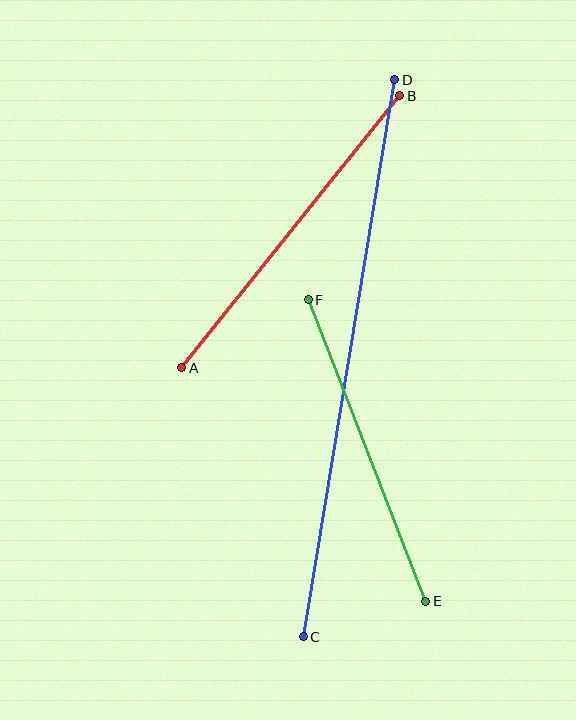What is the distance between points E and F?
The distance is approximately 324 pixels.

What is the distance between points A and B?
The distance is approximately 349 pixels.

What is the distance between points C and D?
The distance is approximately 565 pixels.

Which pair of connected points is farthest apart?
Points C and D are farthest apart.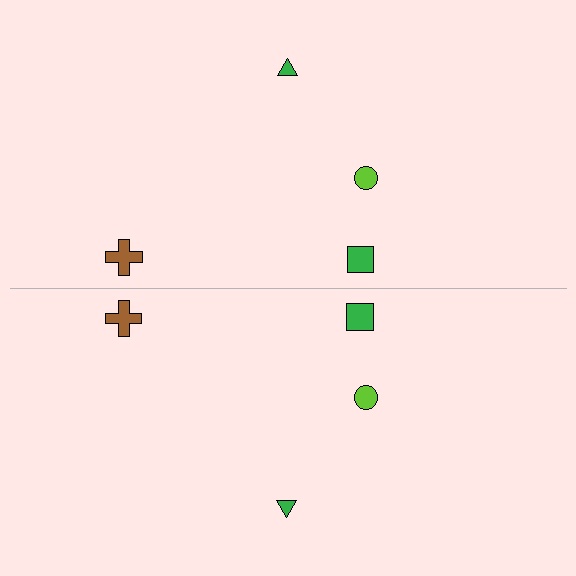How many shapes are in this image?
There are 8 shapes in this image.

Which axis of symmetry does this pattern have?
The pattern has a horizontal axis of symmetry running through the center of the image.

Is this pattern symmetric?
Yes, this pattern has bilateral (reflection) symmetry.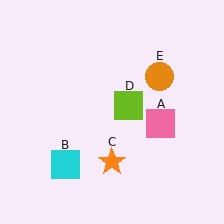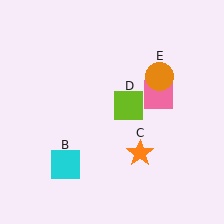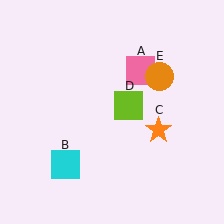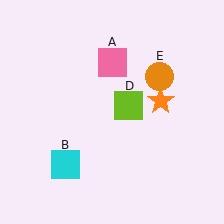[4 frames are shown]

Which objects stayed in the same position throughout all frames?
Cyan square (object B) and lime square (object D) and orange circle (object E) remained stationary.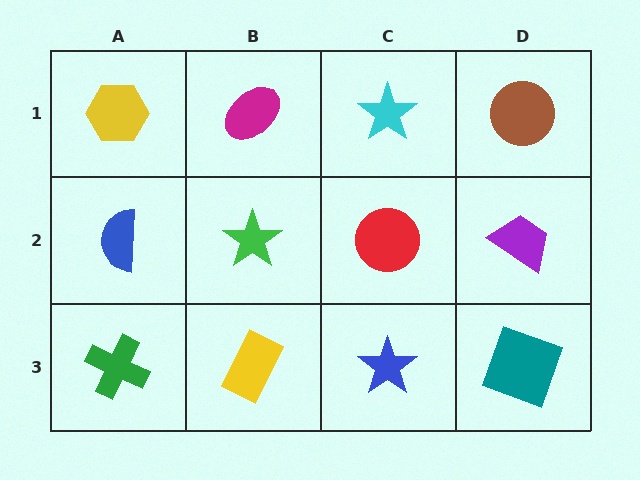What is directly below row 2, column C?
A blue star.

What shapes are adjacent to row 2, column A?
A yellow hexagon (row 1, column A), a green cross (row 3, column A), a green star (row 2, column B).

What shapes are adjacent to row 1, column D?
A purple trapezoid (row 2, column D), a cyan star (row 1, column C).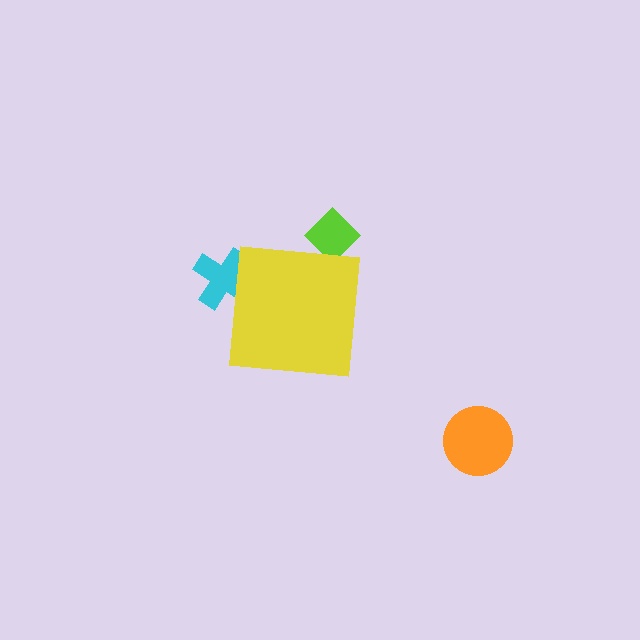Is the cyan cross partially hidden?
Yes, the cyan cross is partially hidden behind the yellow square.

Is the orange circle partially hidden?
No, the orange circle is fully visible.